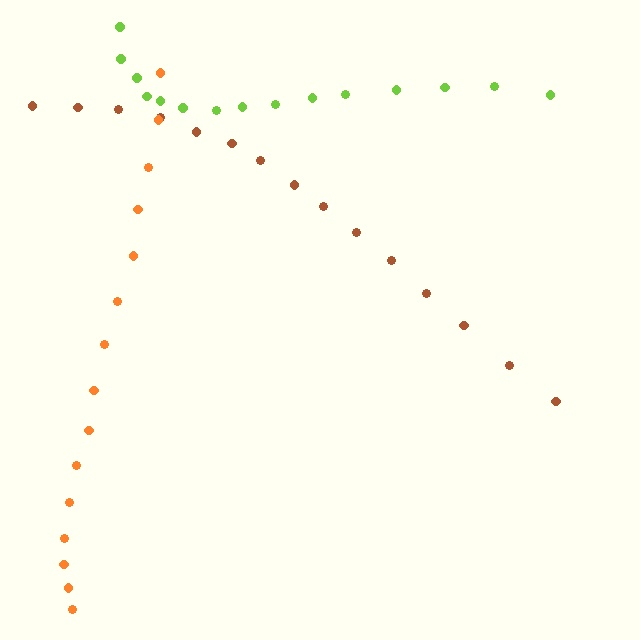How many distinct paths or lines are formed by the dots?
There are 3 distinct paths.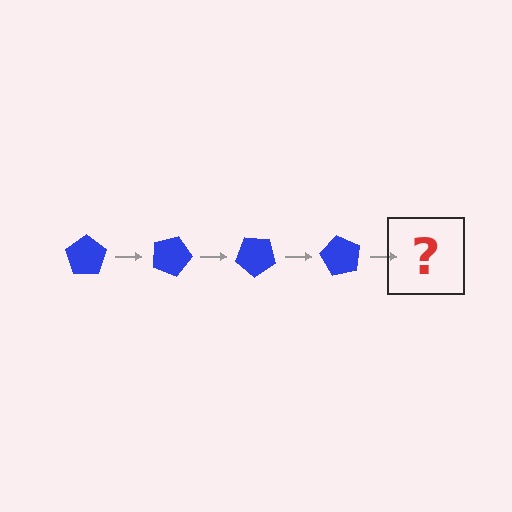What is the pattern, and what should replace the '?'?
The pattern is that the pentagon rotates 20 degrees each step. The '?' should be a blue pentagon rotated 80 degrees.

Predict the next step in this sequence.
The next step is a blue pentagon rotated 80 degrees.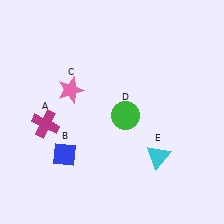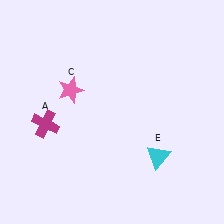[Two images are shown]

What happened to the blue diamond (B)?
The blue diamond (B) was removed in Image 2. It was in the bottom-left area of Image 1.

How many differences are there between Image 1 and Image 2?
There are 2 differences between the two images.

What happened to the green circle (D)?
The green circle (D) was removed in Image 2. It was in the bottom-right area of Image 1.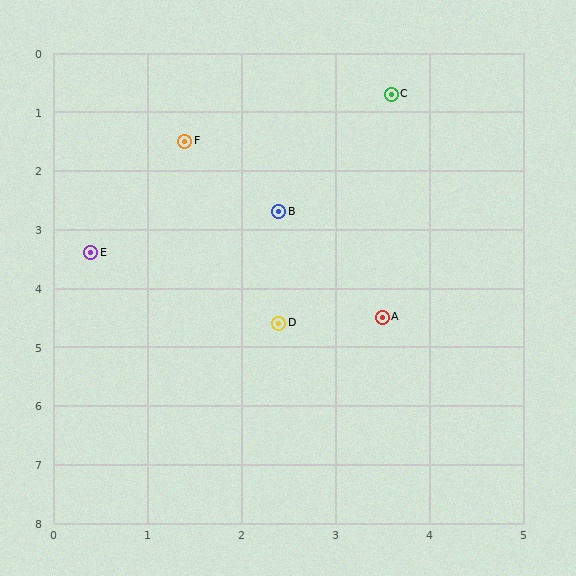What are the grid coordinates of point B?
Point B is at approximately (2.4, 2.7).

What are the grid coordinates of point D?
Point D is at approximately (2.4, 4.6).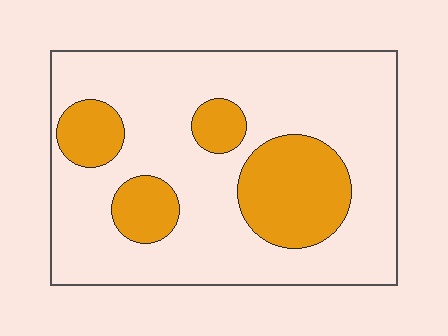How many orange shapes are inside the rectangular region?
4.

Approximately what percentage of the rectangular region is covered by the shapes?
Approximately 25%.